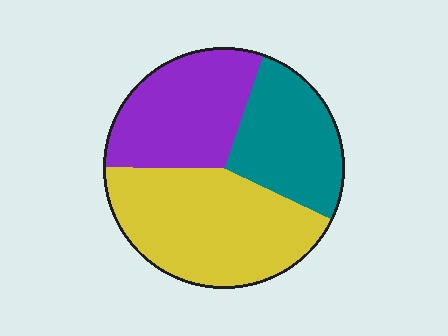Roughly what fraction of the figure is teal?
Teal takes up about one quarter (1/4) of the figure.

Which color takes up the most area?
Yellow, at roughly 45%.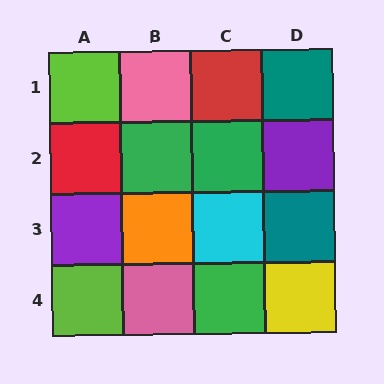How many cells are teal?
2 cells are teal.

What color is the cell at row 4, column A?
Lime.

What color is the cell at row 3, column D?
Teal.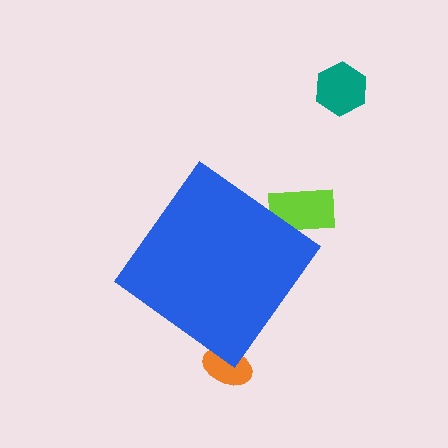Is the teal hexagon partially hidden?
No, the teal hexagon is fully visible.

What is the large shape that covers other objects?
A blue diamond.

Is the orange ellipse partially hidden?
Yes, the orange ellipse is partially hidden behind the blue diamond.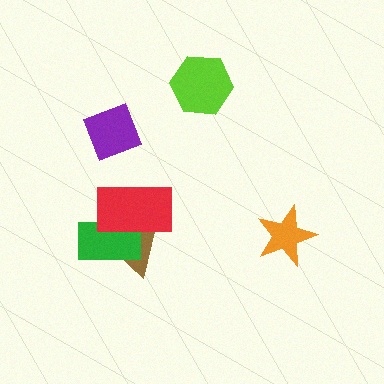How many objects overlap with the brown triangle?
2 objects overlap with the brown triangle.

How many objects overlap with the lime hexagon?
0 objects overlap with the lime hexagon.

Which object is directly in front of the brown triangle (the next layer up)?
The green rectangle is directly in front of the brown triangle.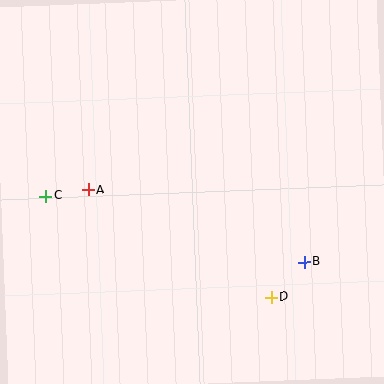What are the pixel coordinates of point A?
Point A is at (88, 190).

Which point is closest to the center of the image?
Point A at (88, 190) is closest to the center.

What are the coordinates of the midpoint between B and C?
The midpoint between B and C is at (175, 229).